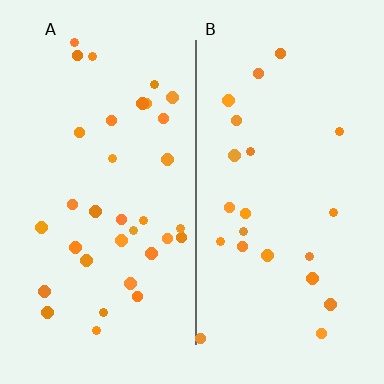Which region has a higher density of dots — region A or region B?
A (the left).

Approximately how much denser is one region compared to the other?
Approximately 1.6× — region A over region B.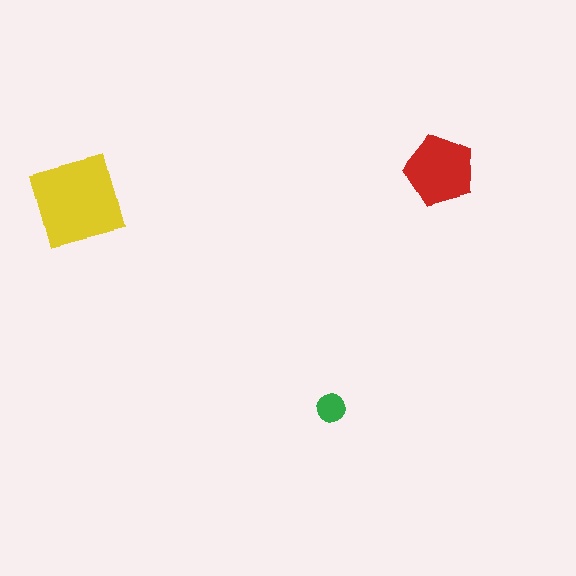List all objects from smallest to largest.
The green circle, the red pentagon, the yellow square.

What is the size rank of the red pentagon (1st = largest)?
2nd.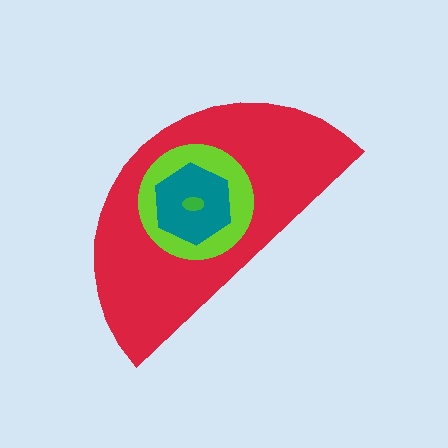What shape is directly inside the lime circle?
The teal hexagon.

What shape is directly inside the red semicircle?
The lime circle.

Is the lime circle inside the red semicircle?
Yes.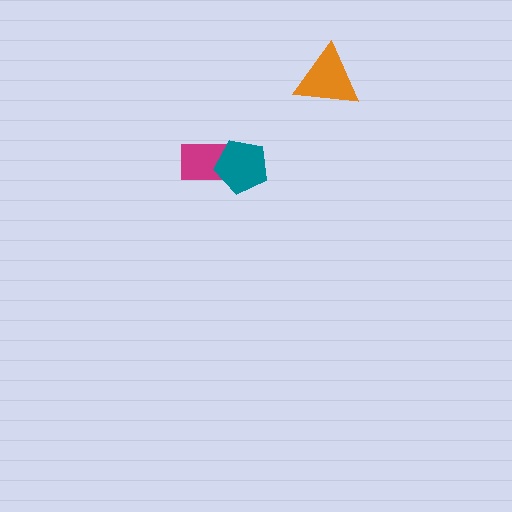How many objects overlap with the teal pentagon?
1 object overlaps with the teal pentagon.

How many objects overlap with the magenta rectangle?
1 object overlaps with the magenta rectangle.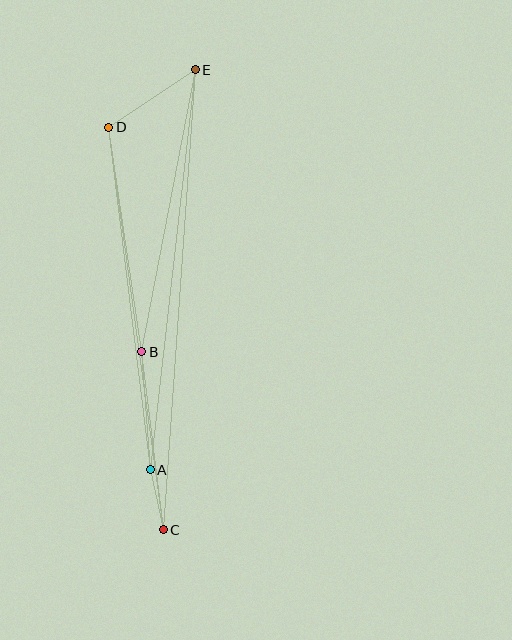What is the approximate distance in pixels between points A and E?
The distance between A and E is approximately 403 pixels.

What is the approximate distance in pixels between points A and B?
The distance between A and B is approximately 119 pixels.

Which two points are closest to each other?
Points A and C are closest to each other.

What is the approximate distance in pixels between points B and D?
The distance between B and D is approximately 227 pixels.